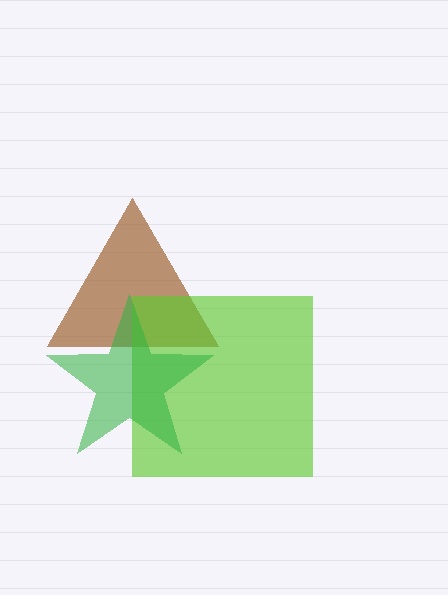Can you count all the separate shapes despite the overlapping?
Yes, there are 3 separate shapes.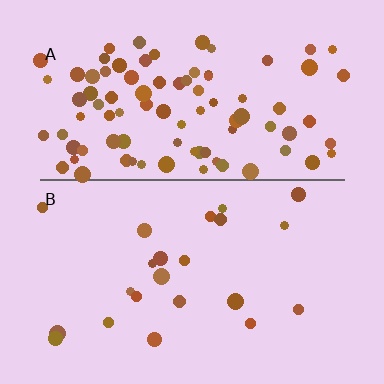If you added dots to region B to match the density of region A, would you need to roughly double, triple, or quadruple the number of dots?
Approximately quadruple.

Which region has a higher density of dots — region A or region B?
A (the top).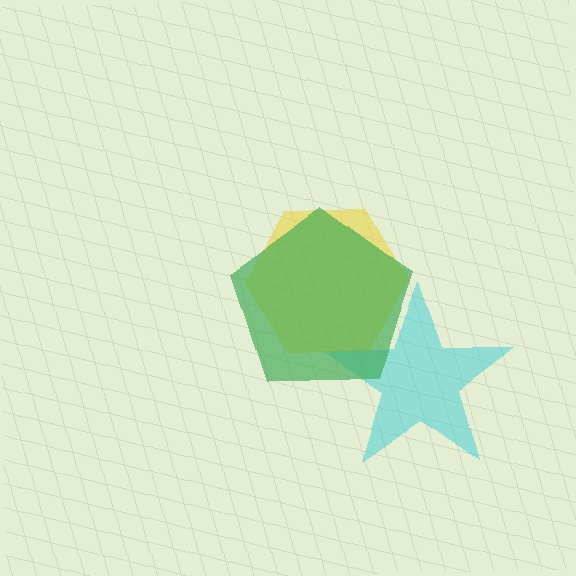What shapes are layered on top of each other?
The layered shapes are: a cyan star, a yellow hexagon, a green pentagon.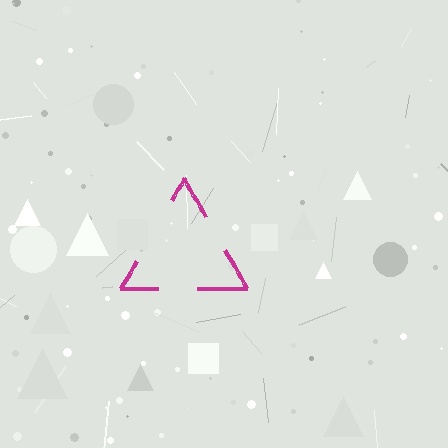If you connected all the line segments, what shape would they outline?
They would outline a triangle.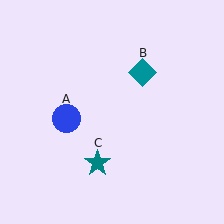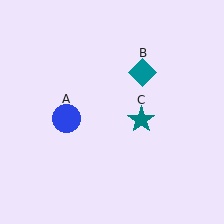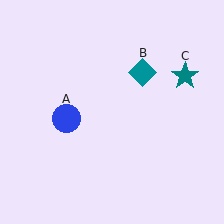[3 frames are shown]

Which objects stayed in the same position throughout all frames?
Blue circle (object A) and teal diamond (object B) remained stationary.